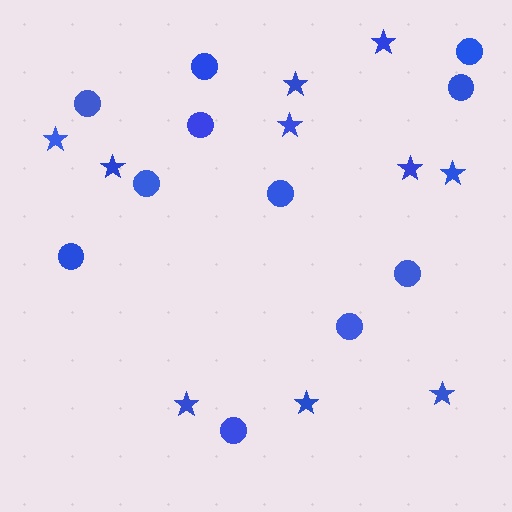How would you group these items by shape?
There are 2 groups: one group of stars (10) and one group of circles (11).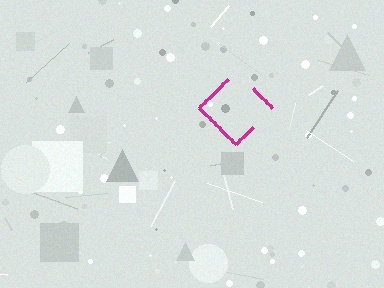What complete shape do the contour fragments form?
The contour fragments form a diamond.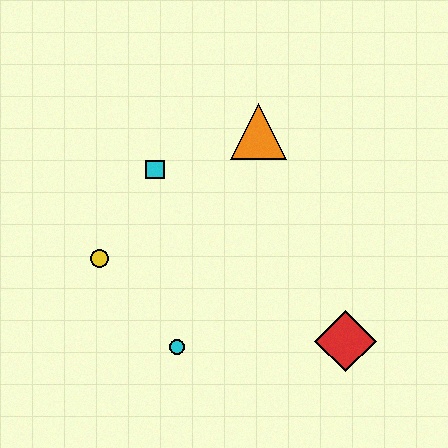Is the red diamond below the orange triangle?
Yes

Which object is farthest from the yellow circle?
The red diamond is farthest from the yellow circle.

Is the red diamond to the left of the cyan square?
No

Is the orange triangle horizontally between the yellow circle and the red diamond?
Yes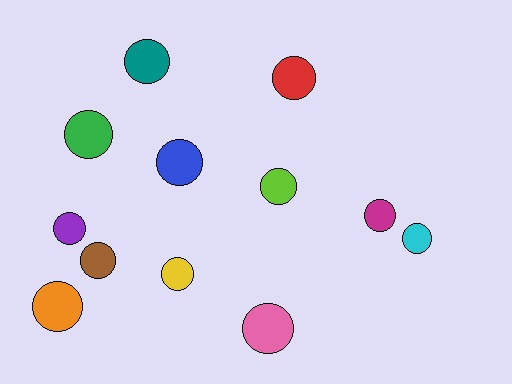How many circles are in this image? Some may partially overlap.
There are 12 circles.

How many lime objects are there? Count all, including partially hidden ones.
There is 1 lime object.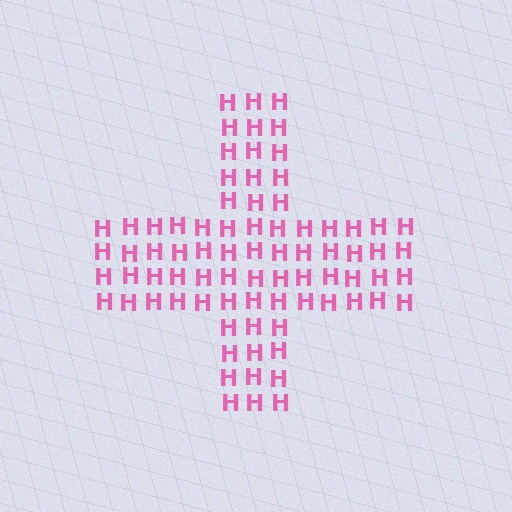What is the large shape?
The large shape is a cross.